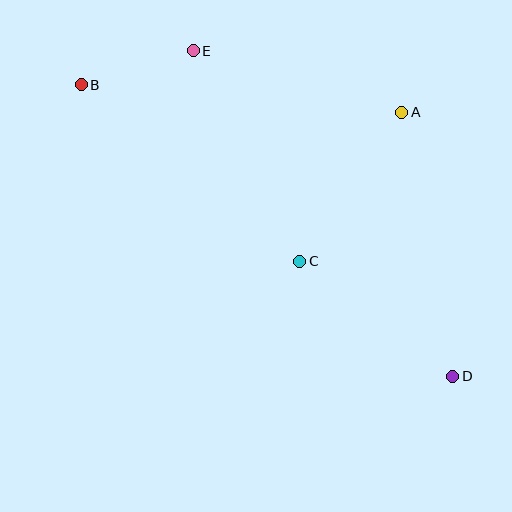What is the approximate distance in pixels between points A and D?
The distance between A and D is approximately 269 pixels.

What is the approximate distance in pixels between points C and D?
The distance between C and D is approximately 191 pixels.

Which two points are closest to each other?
Points B and E are closest to each other.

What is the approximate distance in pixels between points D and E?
The distance between D and E is approximately 416 pixels.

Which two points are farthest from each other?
Points B and D are farthest from each other.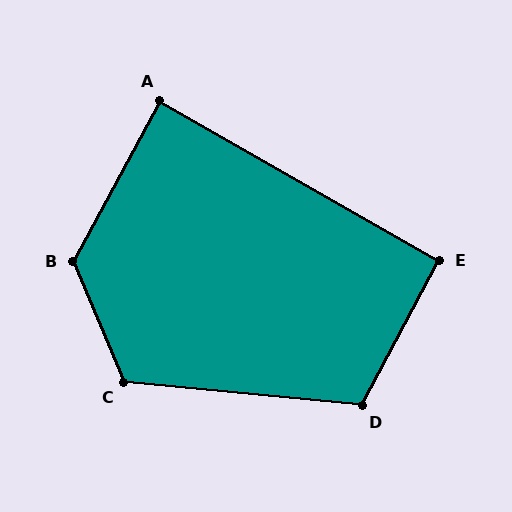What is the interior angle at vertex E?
Approximately 92 degrees (approximately right).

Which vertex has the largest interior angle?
B, at approximately 129 degrees.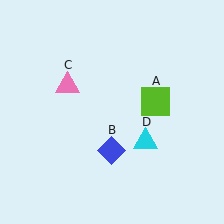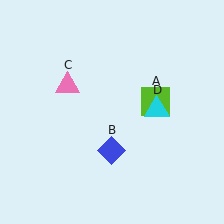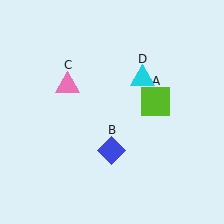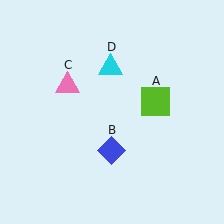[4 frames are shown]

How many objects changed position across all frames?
1 object changed position: cyan triangle (object D).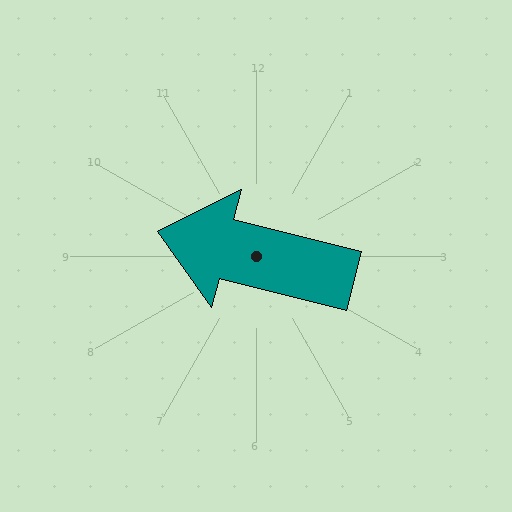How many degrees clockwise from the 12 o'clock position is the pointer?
Approximately 284 degrees.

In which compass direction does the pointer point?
West.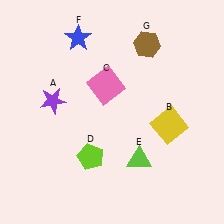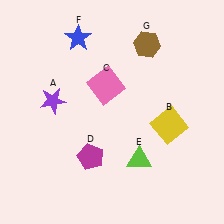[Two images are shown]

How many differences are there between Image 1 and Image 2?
There is 1 difference between the two images.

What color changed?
The pentagon (D) changed from lime in Image 1 to magenta in Image 2.